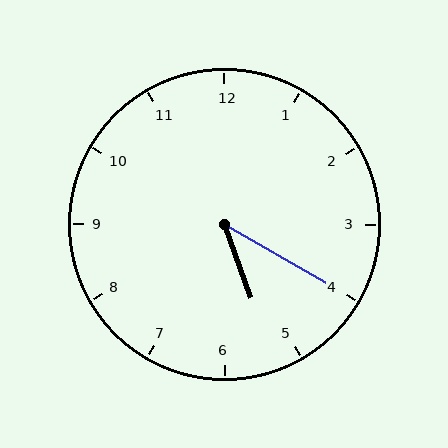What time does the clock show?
5:20.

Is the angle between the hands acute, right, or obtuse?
It is acute.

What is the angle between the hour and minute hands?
Approximately 40 degrees.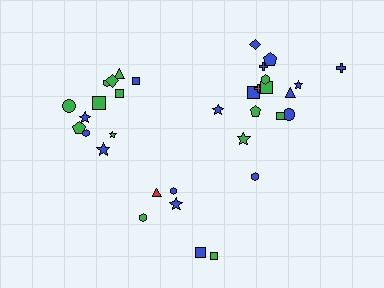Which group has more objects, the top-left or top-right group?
The top-right group.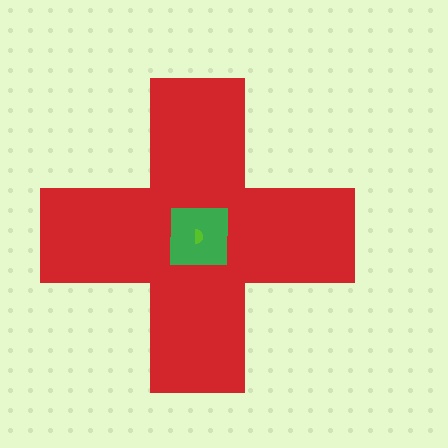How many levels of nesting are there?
3.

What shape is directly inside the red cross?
The green square.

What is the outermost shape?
The red cross.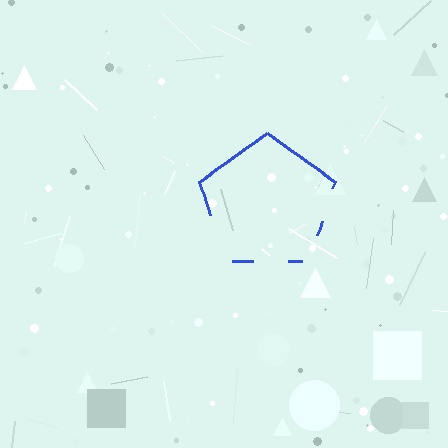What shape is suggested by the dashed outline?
The dashed outline suggests a pentagon.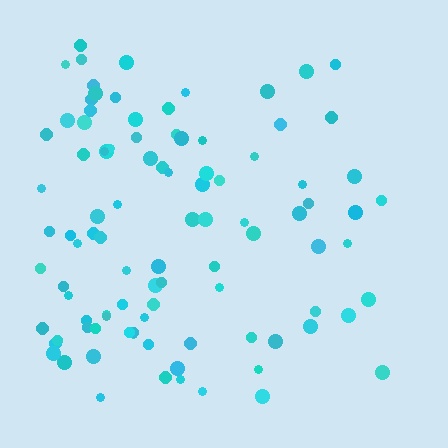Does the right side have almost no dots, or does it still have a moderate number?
Still a moderate number, just noticeably fewer than the left.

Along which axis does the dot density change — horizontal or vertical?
Horizontal.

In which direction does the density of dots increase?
From right to left, with the left side densest.